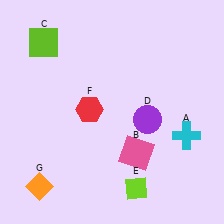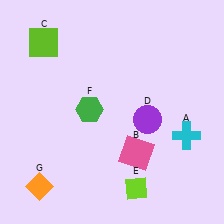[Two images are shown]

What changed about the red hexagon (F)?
In Image 1, F is red. In Image 2, it changed to green.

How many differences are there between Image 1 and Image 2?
There is 1 difference between the two images.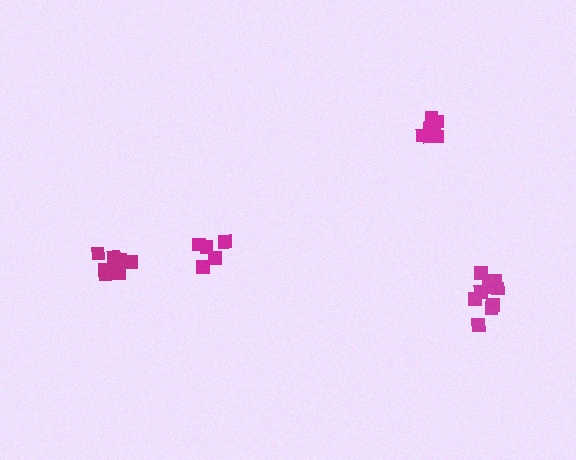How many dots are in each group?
Group 1: 9 dots, Group 2: 5 dots, Group 3: 8 dots, Group 4: 9 dots (31 total).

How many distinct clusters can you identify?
There are 4 distinct clusters.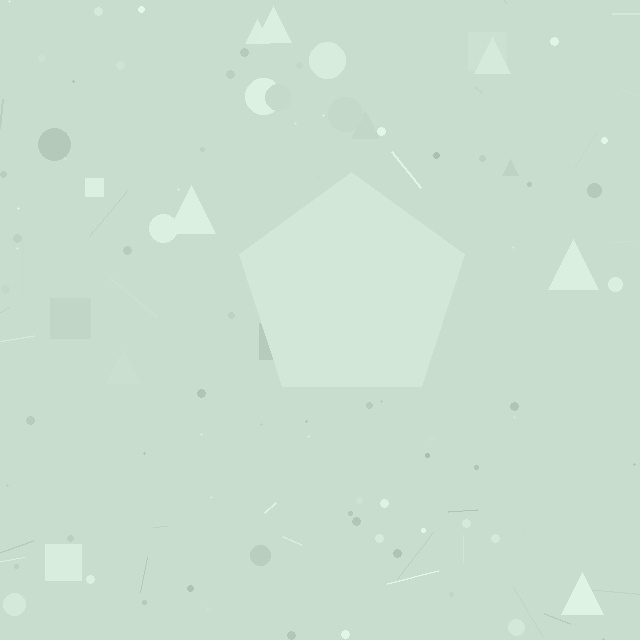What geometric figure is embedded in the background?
A pentagon is embedded in the background.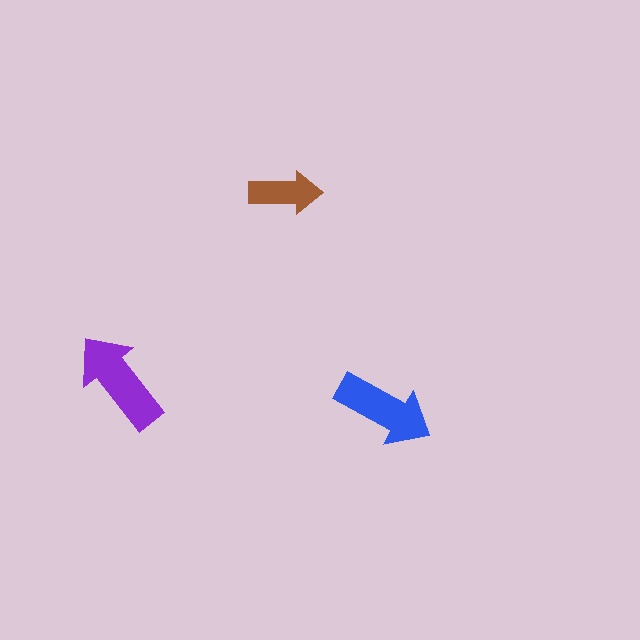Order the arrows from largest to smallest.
the purple one, the blue one, the brown one.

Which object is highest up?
The brown arrow is topmost.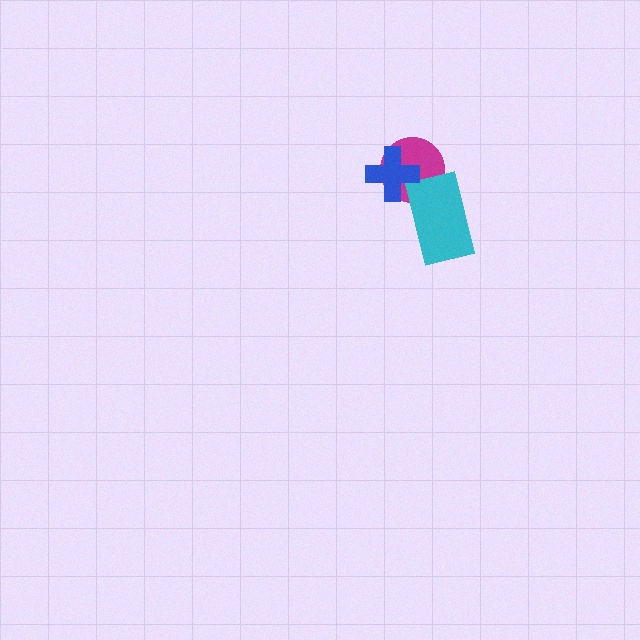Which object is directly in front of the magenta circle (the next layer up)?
The cyan rectangle is directly in front of the magenta circle.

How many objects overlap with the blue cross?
1 object overlaps with the blue cross.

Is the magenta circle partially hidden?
Yes, it is partially covered by another shape.